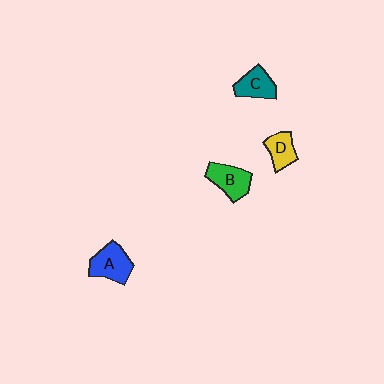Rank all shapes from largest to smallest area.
From largest to smallest: A (blue), B (green), C (teal), D (yellow).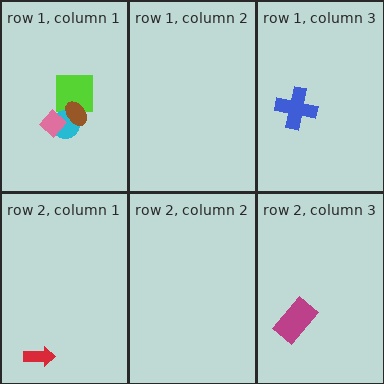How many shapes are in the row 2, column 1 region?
1.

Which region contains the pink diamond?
The row 1, column 1 region.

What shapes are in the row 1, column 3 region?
The blue cross.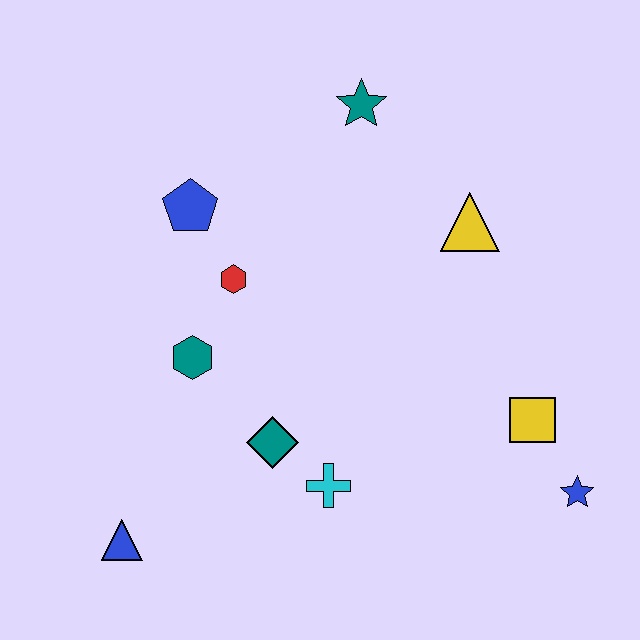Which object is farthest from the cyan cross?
The teal star is farthest from the cyan cross.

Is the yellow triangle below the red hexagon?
No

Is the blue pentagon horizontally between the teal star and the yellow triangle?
No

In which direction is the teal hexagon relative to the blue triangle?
The teal hexagon is above the blue triangle.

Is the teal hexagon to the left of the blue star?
Yes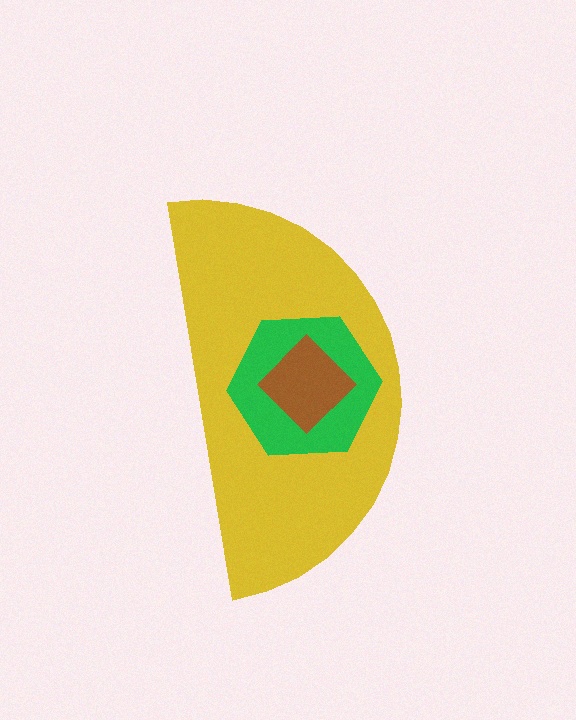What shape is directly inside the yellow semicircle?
The green hexagon.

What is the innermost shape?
The brown diamond.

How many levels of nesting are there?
3.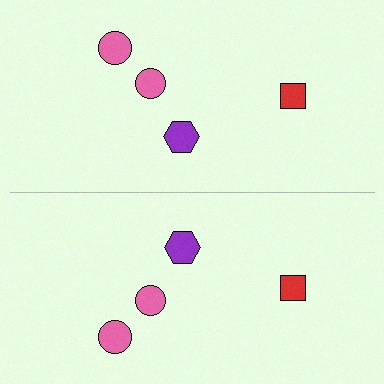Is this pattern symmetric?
Yes, this pattern has bilateral (reflection) symmetry.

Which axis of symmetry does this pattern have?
The pattern has a horizontal axis of symmetry running through the center of the image.